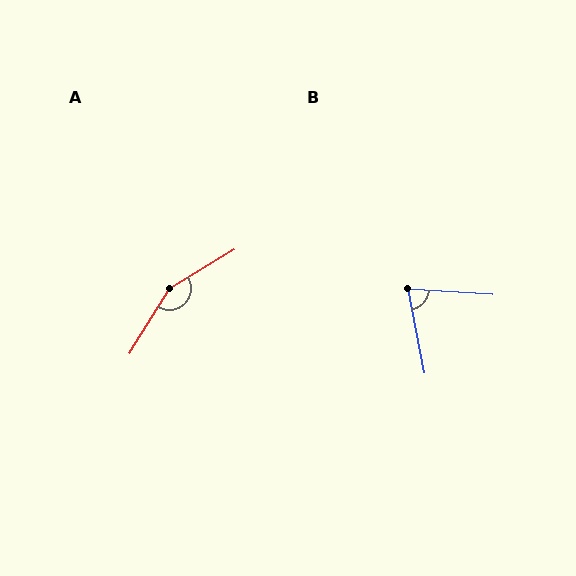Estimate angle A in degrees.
Approximately 153 degrees.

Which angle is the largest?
A, at approximately 153 degrees.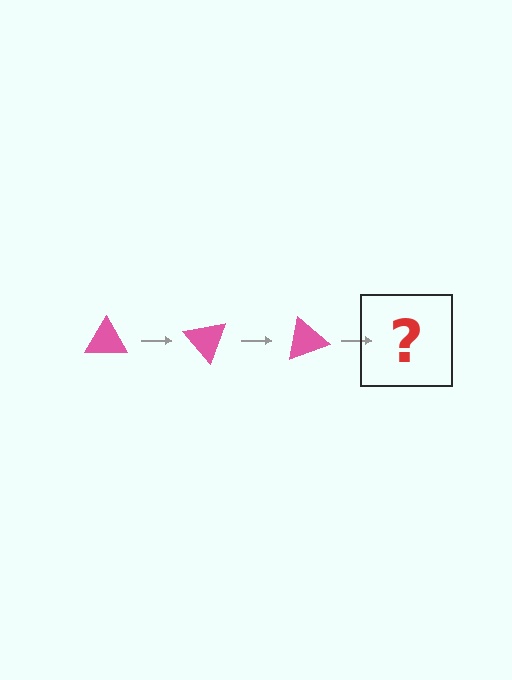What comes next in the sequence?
The next element should be a pink triangle rotated 150 degrees.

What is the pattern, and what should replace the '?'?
The pattern is that the triangle rotates 50 degrees each step. The '?' should be a pink triangle rotated 150 degrees.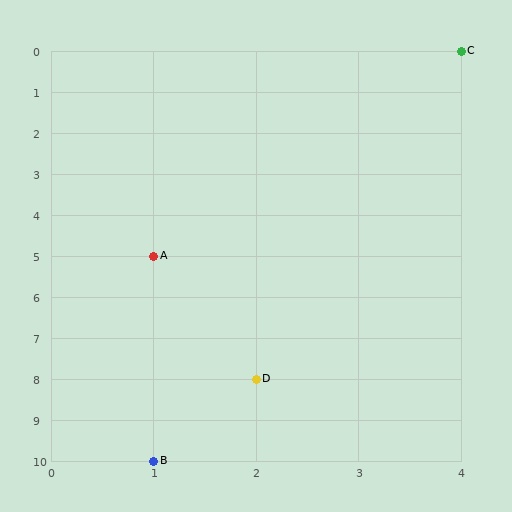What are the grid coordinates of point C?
Point C is at grid coordinates (4, 0).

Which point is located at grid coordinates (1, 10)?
Point B is at (1, 10).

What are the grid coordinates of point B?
Point B is at grid coordinates (1, 10).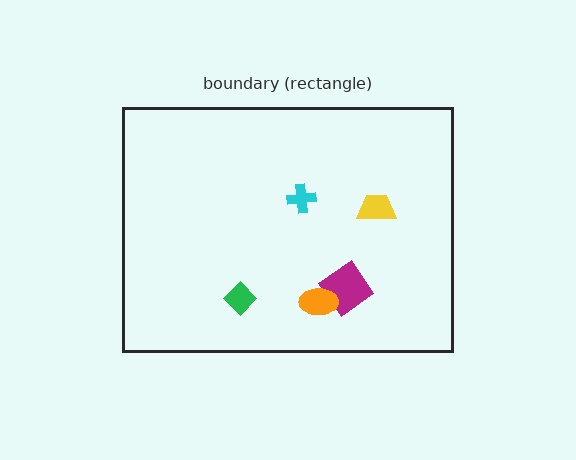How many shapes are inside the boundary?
5 inside, 0 outside.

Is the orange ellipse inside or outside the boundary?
Inside.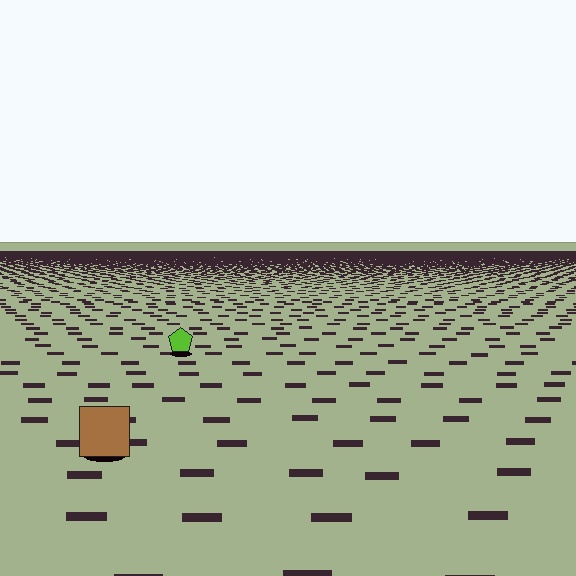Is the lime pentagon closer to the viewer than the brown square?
No. The brown square is closer — you can tell from the texture gradient: the ground texture is coarser near it.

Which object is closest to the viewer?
The brown square is closest. The texture marks near it are larger and more spread out.